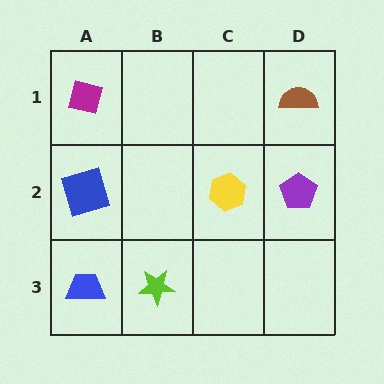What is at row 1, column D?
A brown semicircle.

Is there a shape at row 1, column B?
No, that cell is empty.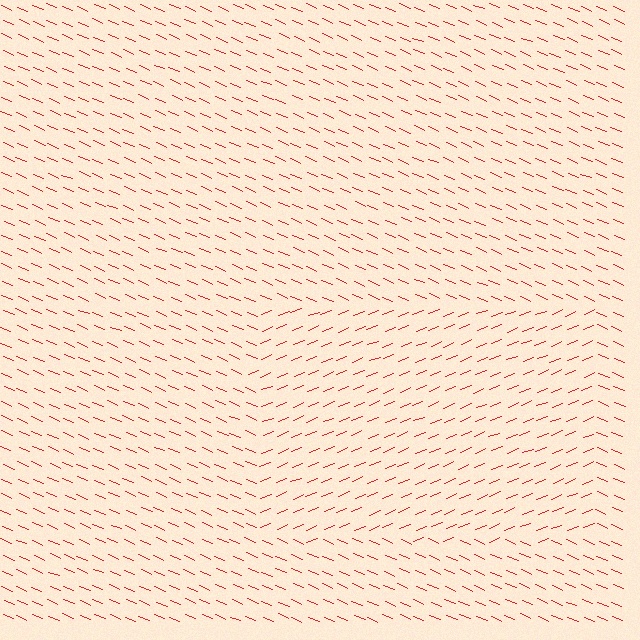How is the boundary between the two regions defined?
The boundary is defined purely by a change in line orientation (approximately 45 degrees difference). All lines are the same color and thickness.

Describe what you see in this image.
The image is filled with small red line segments. A rectangle region in the image has lines oriented differently from the surrounding lines, creating a visible texture boundary.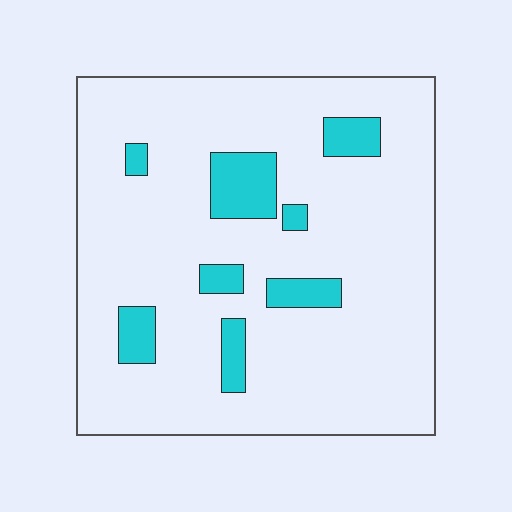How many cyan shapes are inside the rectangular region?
8.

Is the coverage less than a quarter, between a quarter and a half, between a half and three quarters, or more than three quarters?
Less than a quarter.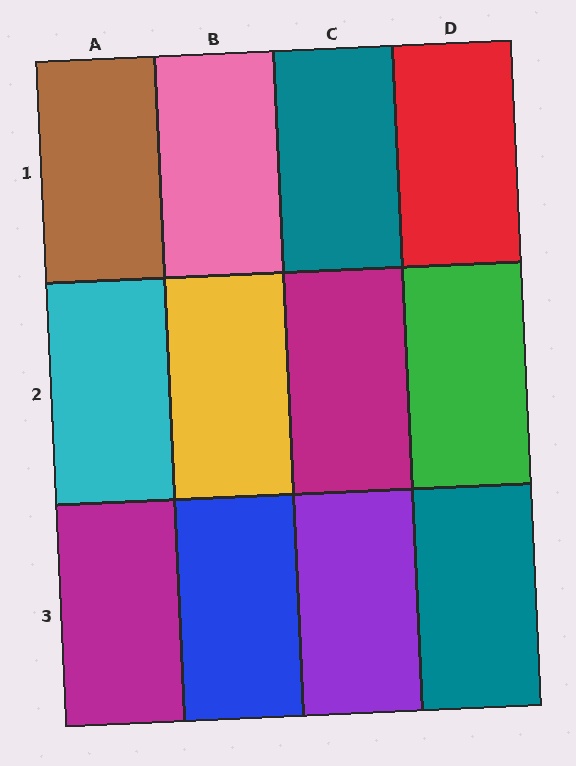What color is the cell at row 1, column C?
Teal.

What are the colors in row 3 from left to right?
Magenta, blue, purple, teal.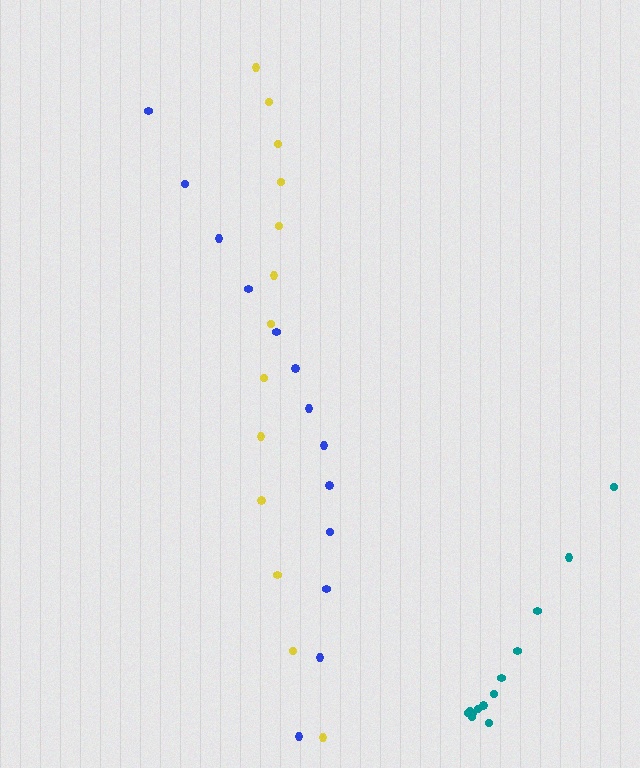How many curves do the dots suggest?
There are 3 distinct paths.